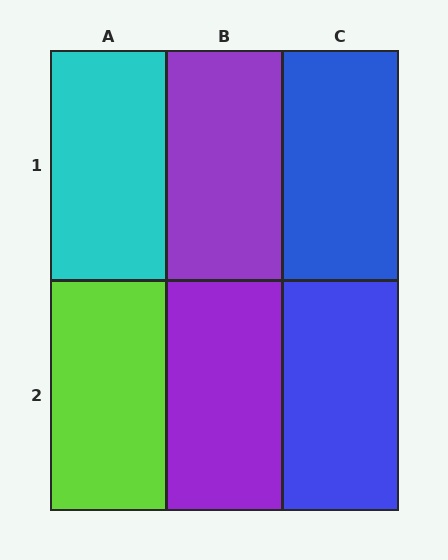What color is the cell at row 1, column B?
Purple.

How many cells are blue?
2 cells are blue.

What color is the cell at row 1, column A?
Cyan.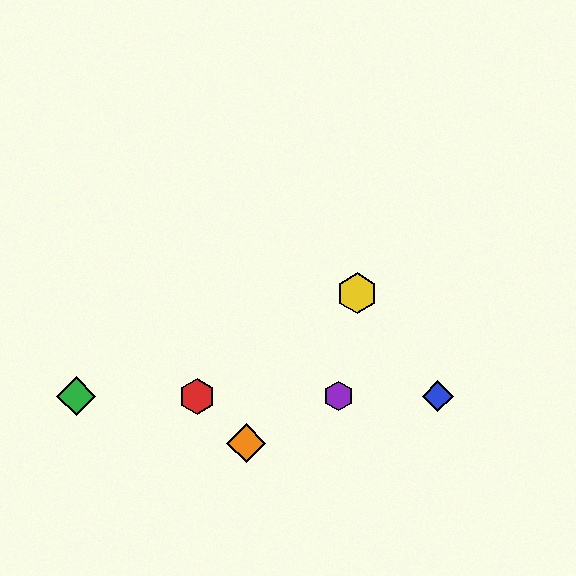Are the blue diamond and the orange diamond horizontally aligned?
No, the blue diamond is at y≈396 and the orange diamond is at y≈443.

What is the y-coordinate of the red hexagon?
The red hexagon is at y≈396.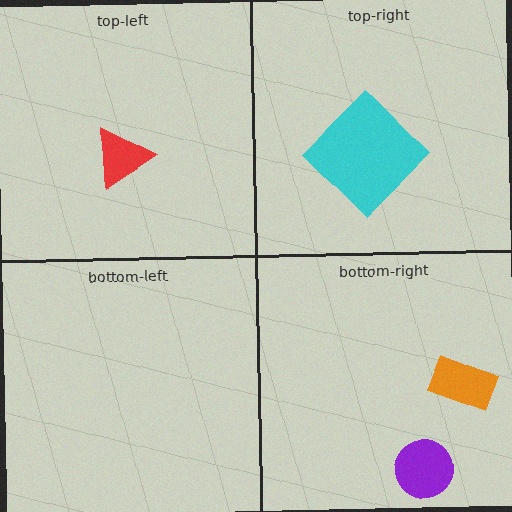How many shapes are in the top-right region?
1.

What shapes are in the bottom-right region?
The purple circle, the orange rectangle.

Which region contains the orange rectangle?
The bottom-right region.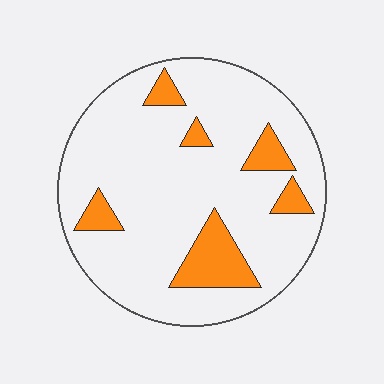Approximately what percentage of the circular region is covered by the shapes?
Approximately 15%.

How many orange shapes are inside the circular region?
6.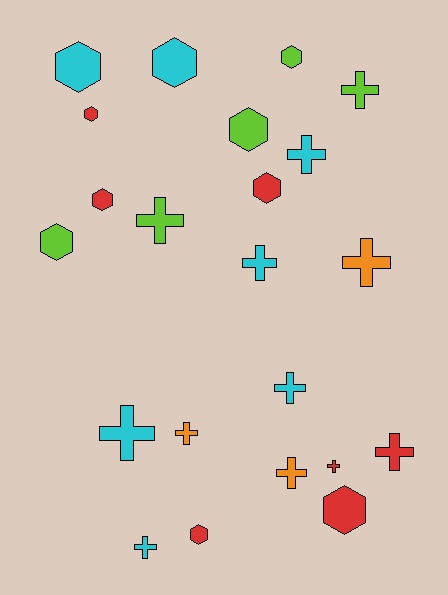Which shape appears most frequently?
Cross, with 12 objects.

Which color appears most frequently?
Red, with 7 objects.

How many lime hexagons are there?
There are 3 lime hexagons.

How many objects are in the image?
There are 22 objects.